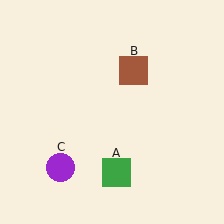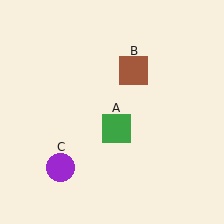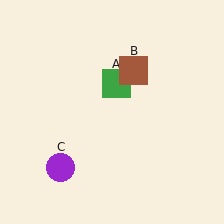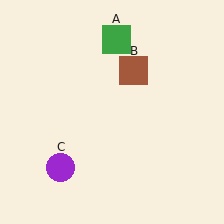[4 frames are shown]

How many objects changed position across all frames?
1 object changed position: green square (object A).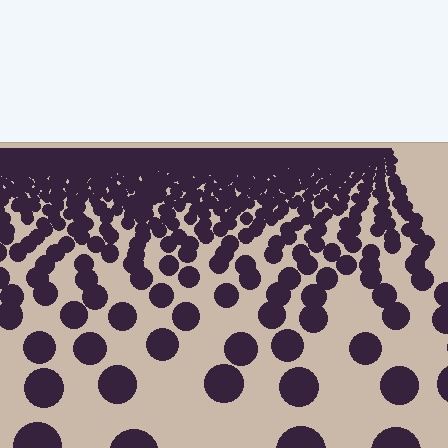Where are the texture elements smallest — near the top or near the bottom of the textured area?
Near the top.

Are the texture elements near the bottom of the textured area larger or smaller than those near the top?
Larger. Near the bottom, elements are closer to the viewer and appear at a bigger on-screen size.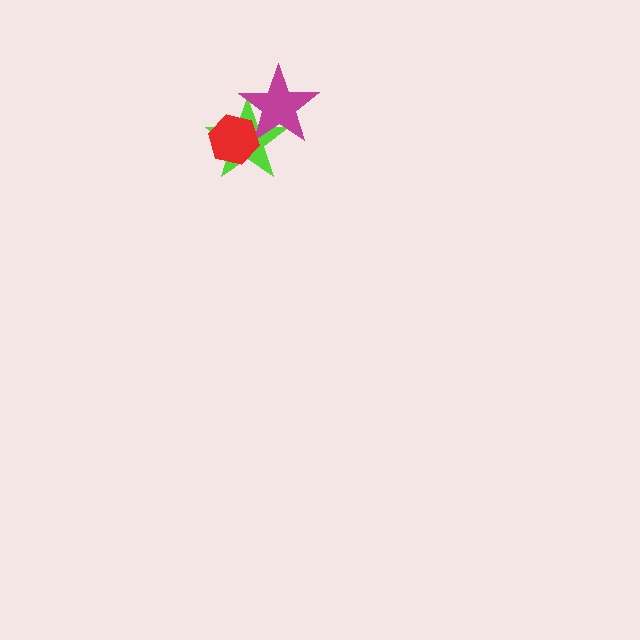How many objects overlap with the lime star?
2 objects overlap with the lime star.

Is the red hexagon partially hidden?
No, no other shape covers it.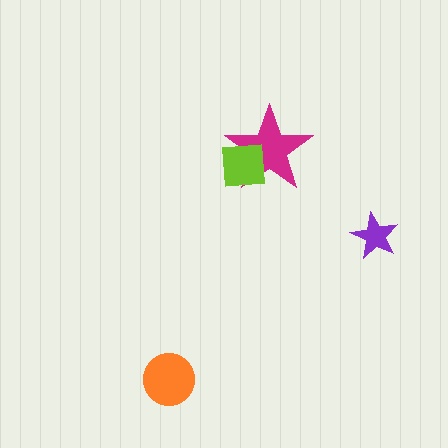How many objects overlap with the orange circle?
0 objects overlap with the orange circle.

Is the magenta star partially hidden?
Yes, it is partially covered by another shape.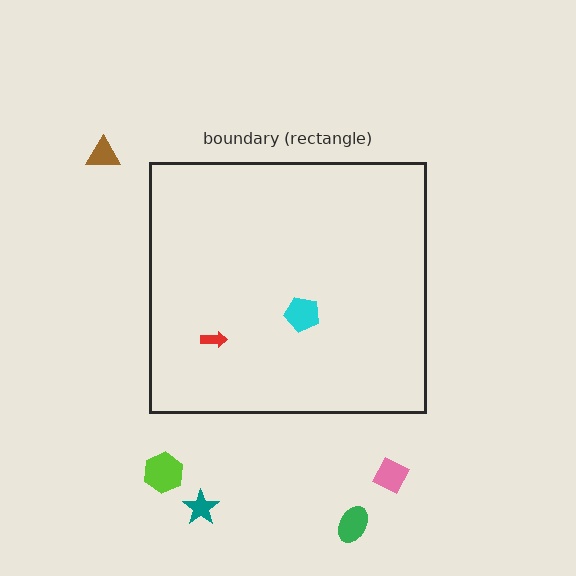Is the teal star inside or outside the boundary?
Outside.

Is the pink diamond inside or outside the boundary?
Outside.